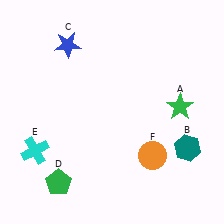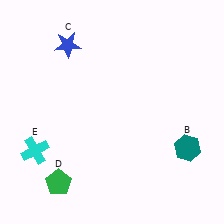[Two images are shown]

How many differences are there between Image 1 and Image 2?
There are 2 differences between the two images.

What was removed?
The orange circle (F), the green star (A) were removed in Image 2.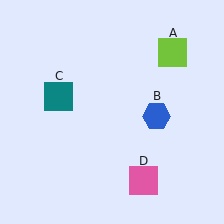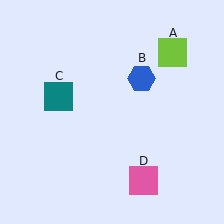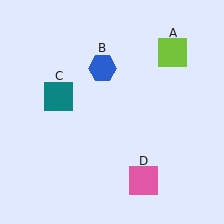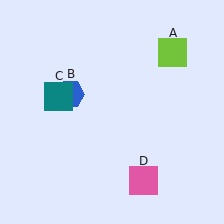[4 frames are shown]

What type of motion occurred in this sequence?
The blue hexagon (object B) rotated counterclockwise around the center of the scene.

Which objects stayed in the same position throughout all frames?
Lime square (object A) and teal square (object C) and pink square (object D) remained stationary.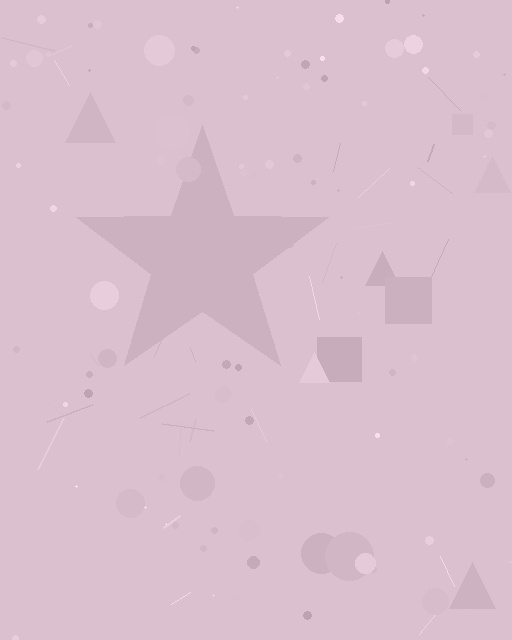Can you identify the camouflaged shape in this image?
The camouflaged shape is a star.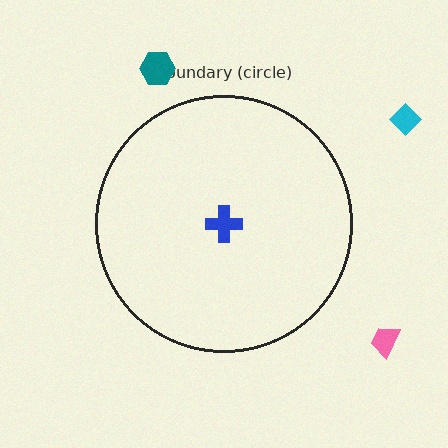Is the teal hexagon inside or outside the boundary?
Outside.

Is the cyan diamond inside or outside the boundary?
Outside.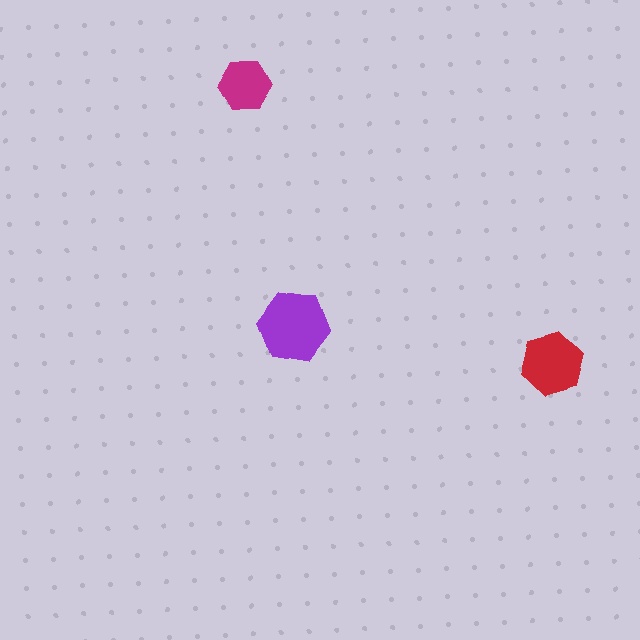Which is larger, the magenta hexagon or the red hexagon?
The red one.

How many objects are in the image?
There are 3 objects in the image.